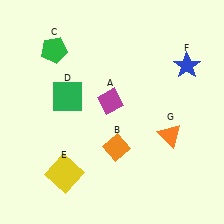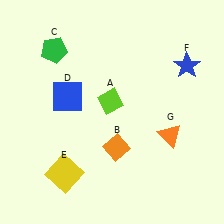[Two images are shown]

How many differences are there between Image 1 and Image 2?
There are 2 differences between the two images.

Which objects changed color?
A changed from magenta to lime. D changed from green to blue.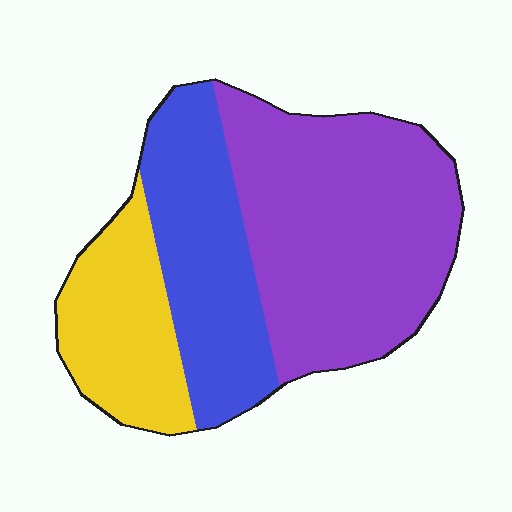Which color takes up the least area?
Yellow, at roughly 20%.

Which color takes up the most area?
Purple, at roughly 50%.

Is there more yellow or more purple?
Purple.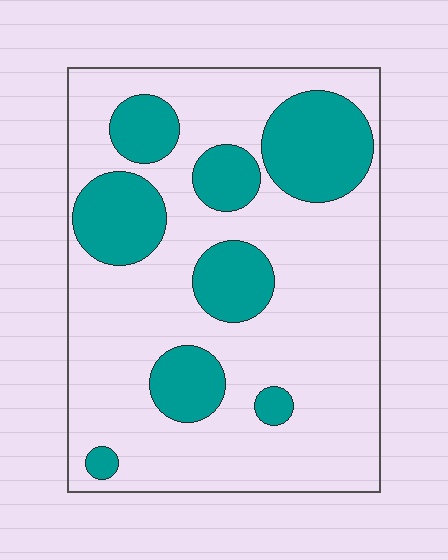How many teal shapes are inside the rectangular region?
8.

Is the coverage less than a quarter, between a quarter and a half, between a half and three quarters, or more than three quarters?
Between a quarter and a half.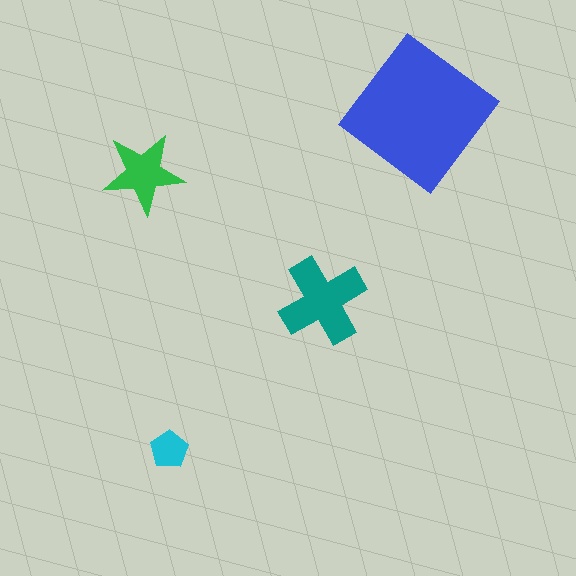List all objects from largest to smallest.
The blue diamond, the teal cross, the green star, the cyan pentagon.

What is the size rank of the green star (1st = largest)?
3rd.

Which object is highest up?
The blue diamond is topmost.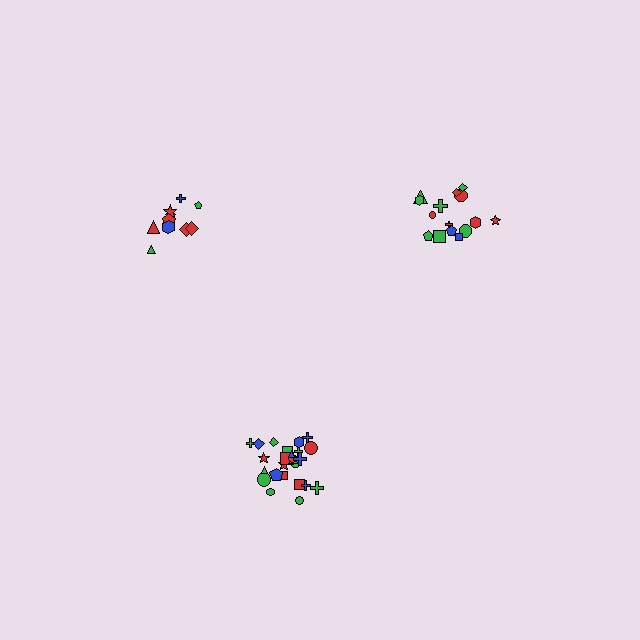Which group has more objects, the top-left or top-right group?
The top-right group.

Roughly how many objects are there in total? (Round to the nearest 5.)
Roughly 50 objects in total.